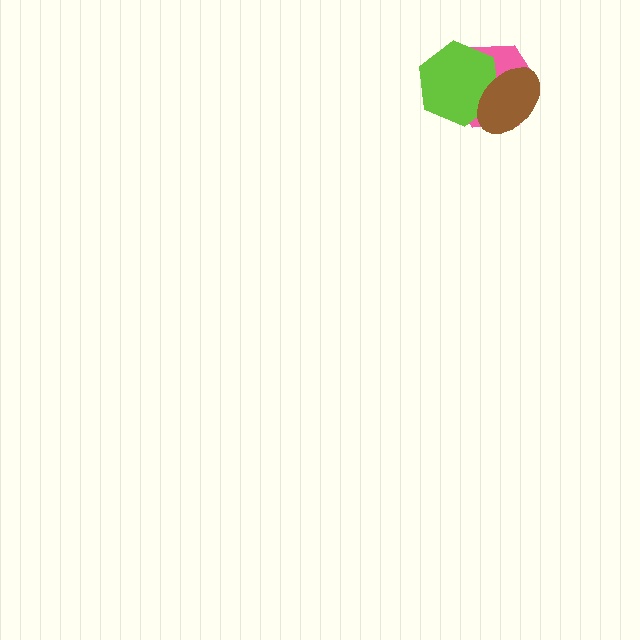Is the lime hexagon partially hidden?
Yes, it is partially covered by another shape.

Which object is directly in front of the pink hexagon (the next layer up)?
The lime hexagon is directly in front of the pink hexagon.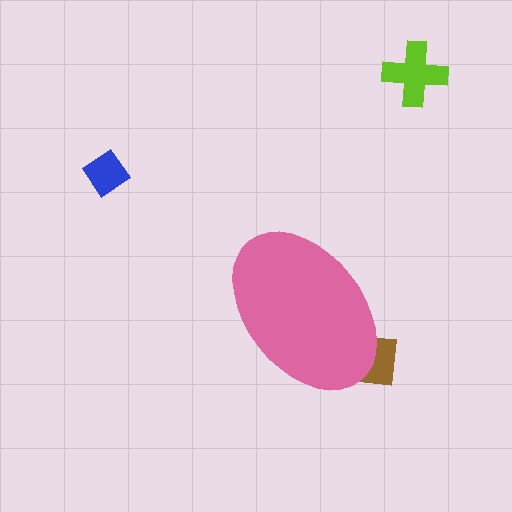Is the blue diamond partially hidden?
No, the blue diamond is fully visible.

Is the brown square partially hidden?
Yes, the brown square is partially hidden behind the pink ellipse.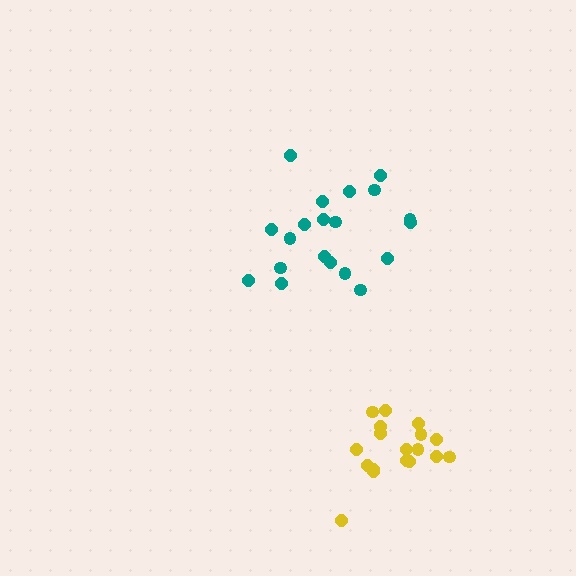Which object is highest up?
The teal cluster is topmost.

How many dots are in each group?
Group 1: 18 dots, Group 2: 20 dots (38 total).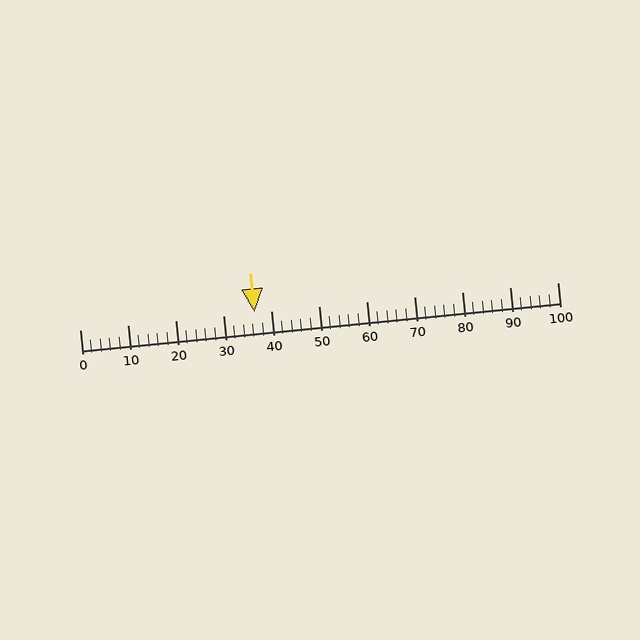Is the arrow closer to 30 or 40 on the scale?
The arrow is closer to 40.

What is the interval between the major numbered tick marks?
The major tick marks are spaced 10 units apart.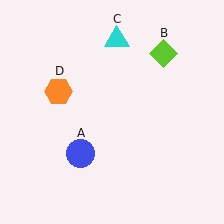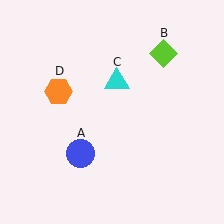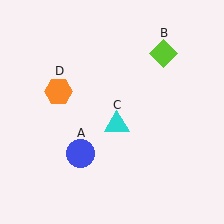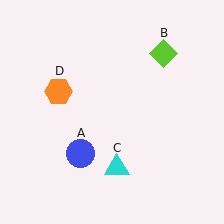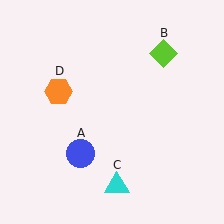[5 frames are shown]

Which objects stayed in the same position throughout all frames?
Blue circle (object A) and lime diamond (object B) and orange hexagon (object D) remained stationary.